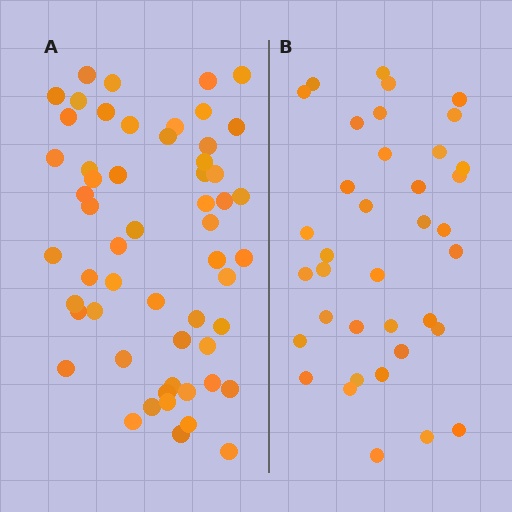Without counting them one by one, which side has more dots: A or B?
Region A (the left region) has more dots.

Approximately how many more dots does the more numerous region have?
Region A has approximately 20 more dots than region B.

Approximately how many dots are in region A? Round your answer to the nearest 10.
About 60 dots. (The exact count is 56, which rounds to 60.)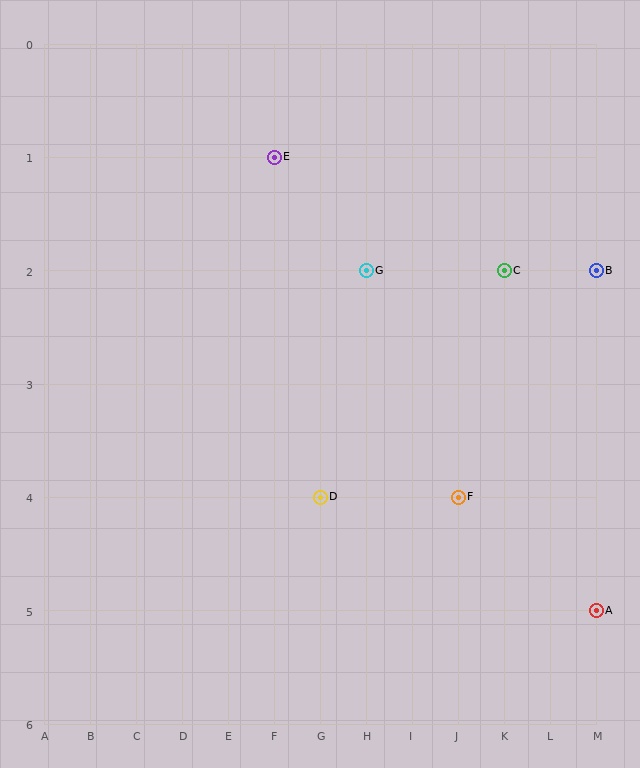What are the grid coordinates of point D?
Point D is at grid coordinates (G, 4).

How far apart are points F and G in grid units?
Points F and G are 2 columns and 2 rows apart (about 2.8 grid units diagonally).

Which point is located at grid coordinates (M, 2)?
Point B is at (M, 2).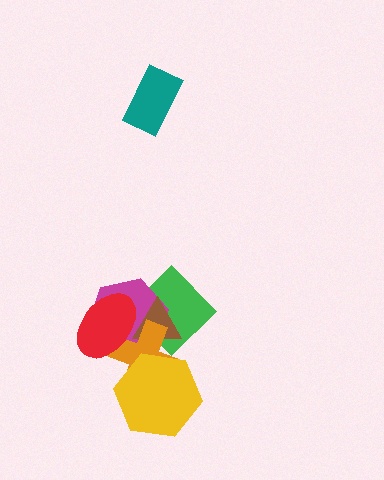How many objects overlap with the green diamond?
4 objects overlap with the green diamond.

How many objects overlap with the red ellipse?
4 objects overlap with the red ellipse.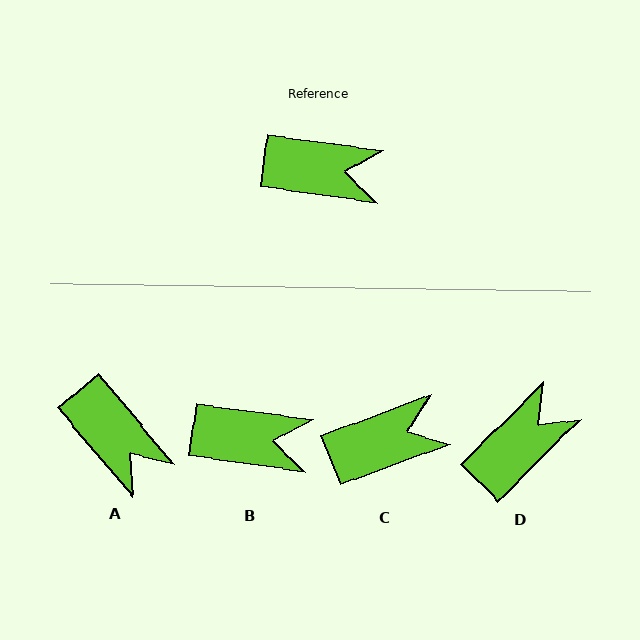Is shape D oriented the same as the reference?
No, it is off by about 53 degrees.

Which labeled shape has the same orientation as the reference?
B.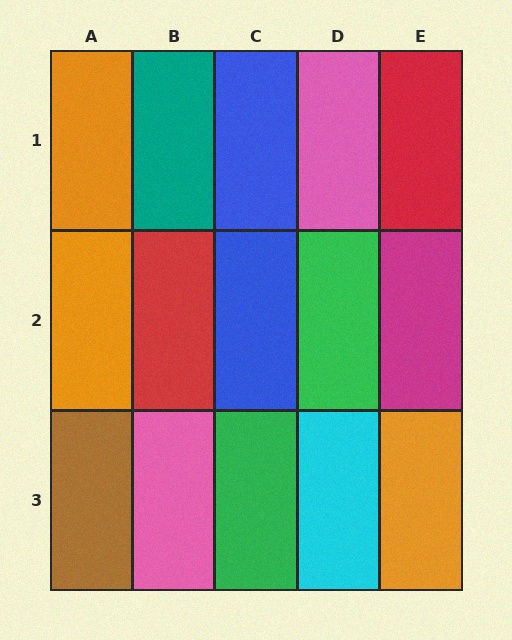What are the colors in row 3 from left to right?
Brown, pink, green, cyan, orange.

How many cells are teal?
1 cell is teal.